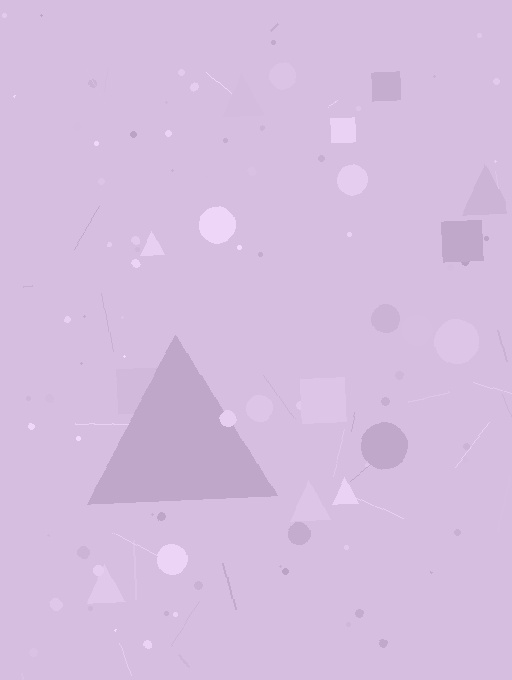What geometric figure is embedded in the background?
A triangle is embedded in the background.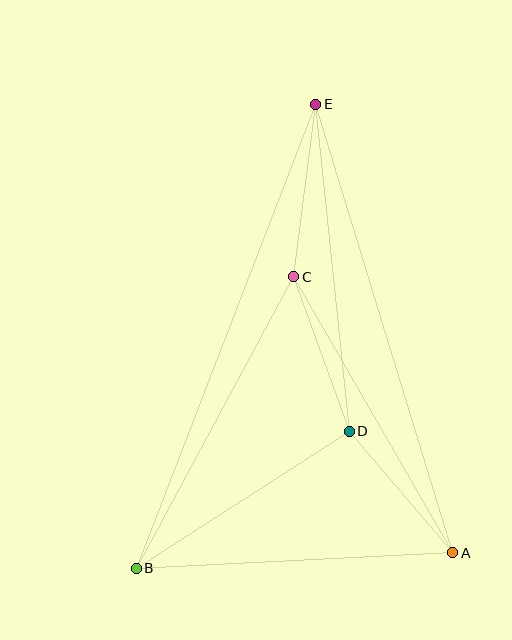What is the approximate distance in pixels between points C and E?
The distance between C and E is approximately 174 pixels.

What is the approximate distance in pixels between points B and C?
The distance between B and C is approximately 331 pixels.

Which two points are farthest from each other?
Points B and E are farthest from each other.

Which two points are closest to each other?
Points A and D are closest to each other.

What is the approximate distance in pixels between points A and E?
The distance between A and E is approximately 469 pixels.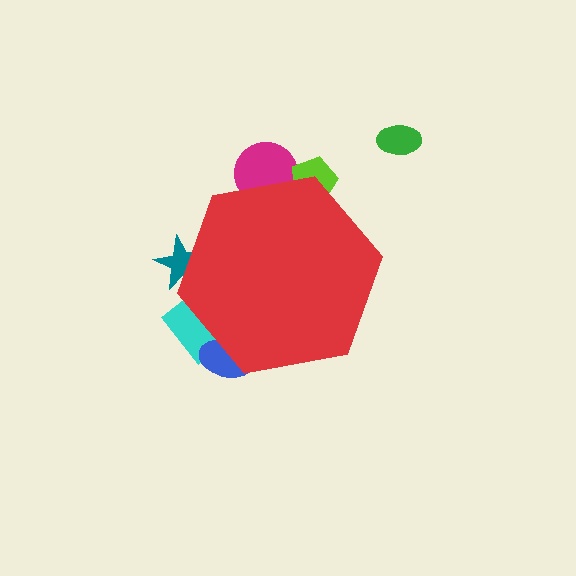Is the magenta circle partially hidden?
Yes, the magenta circle is partially hidden behind the red hexagon.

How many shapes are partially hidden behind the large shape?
5 shapes are partially hidden.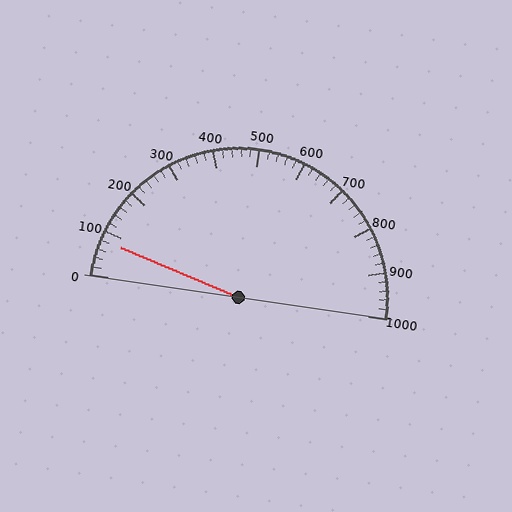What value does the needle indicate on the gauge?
The needle indicates approximately 80.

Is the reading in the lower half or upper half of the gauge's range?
The reading is in the lower half of the range (0 to 1000).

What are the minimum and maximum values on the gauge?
The gauge ranges from 0 to 1000.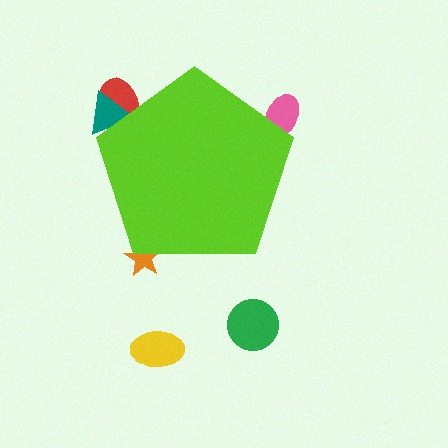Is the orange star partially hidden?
Yes, the orange star is partially hidden behind the lime pentagon.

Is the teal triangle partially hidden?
Yes, the teal triangle is partially hidden behind the lime pentagon.